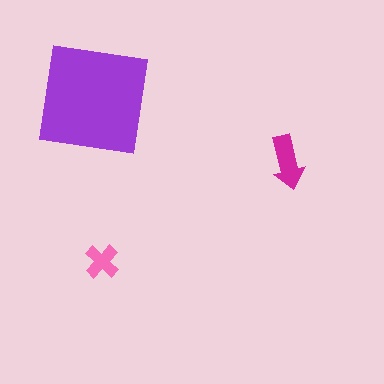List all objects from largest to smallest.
The purple square, the magenta arrow, the pink cross.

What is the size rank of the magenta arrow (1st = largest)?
2nd.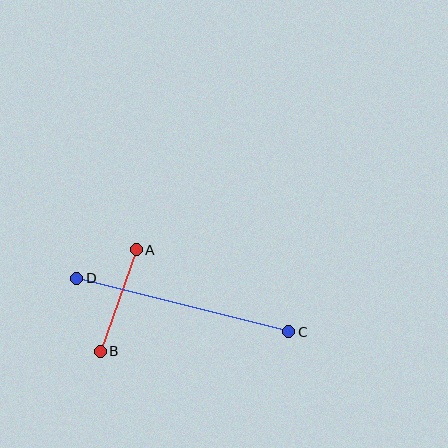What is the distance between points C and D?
The distance is approximately 219 pixels.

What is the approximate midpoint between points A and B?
The midpoint is at approximately (118, 300) pixels.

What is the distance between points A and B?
The distance is approximately 108 pixels.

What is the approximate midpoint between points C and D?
The midpoint is at approximately (183, 305) pixels.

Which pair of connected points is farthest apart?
Points C and D are farthest apart.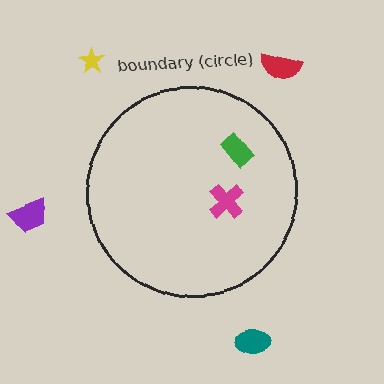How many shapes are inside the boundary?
2 inside, 4 outside.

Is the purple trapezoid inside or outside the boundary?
Outside.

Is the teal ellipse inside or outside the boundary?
Outside.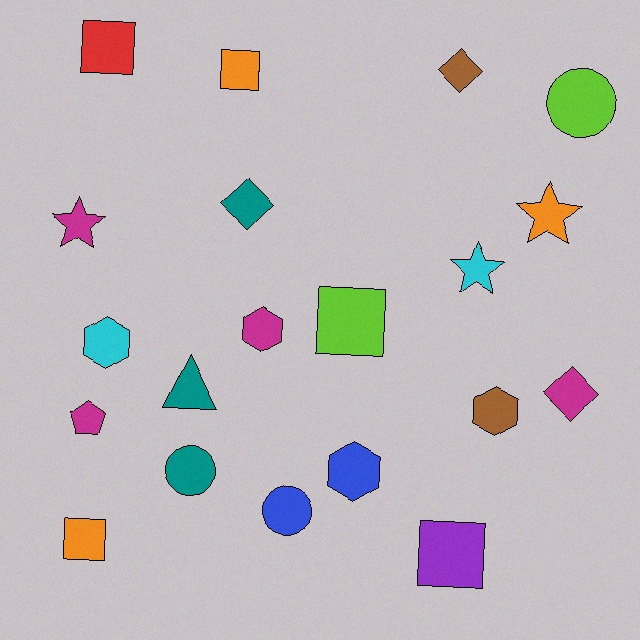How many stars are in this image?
There are 3 stars.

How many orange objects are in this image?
There are 3 orange objects.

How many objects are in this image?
There are 20 objects.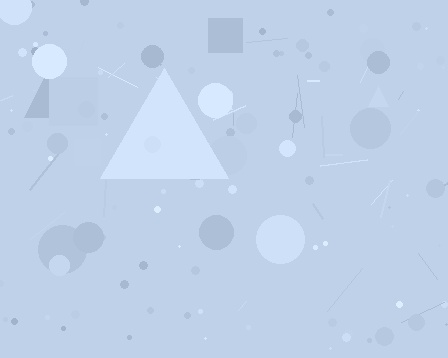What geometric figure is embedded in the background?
A triangle is embedded in the background.